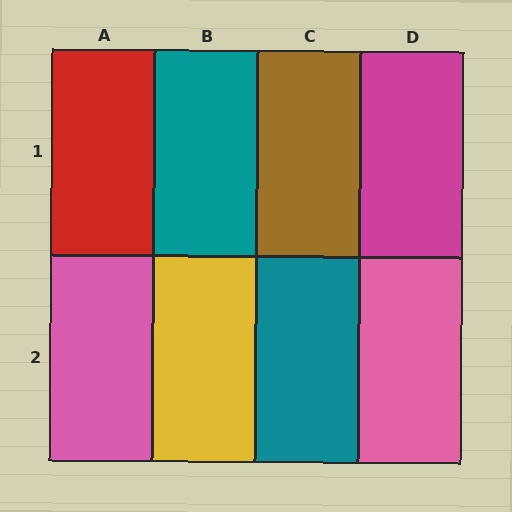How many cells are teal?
2 cells are teal.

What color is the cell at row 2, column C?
Teal.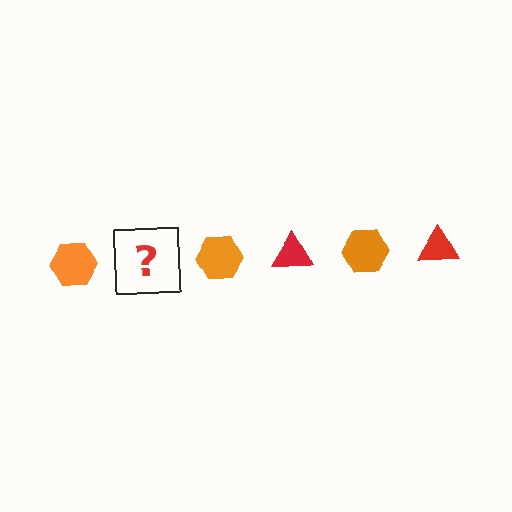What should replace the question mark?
The question mark should be replaced with a red triangle.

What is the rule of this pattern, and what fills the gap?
The rule is that the pattern alternates between orange hexagon and red triangle. The gap should be filled with a red triangle.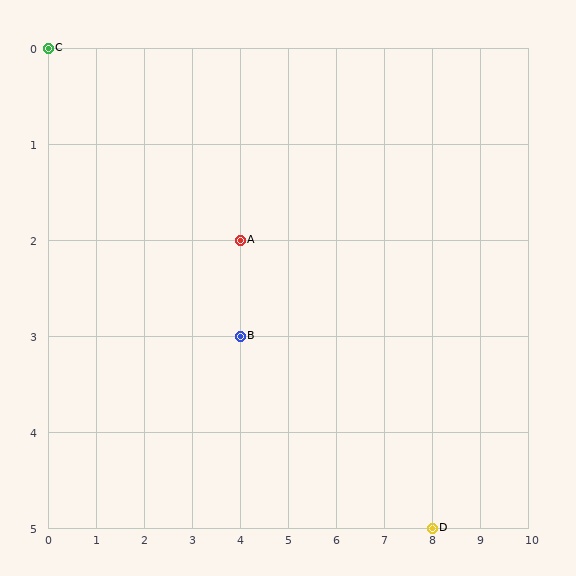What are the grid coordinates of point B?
Point B is at grid coordinates (4, 3).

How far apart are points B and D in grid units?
Points B and D are 4 columns and 2 rows apart (about 4.5 grid units diagonally).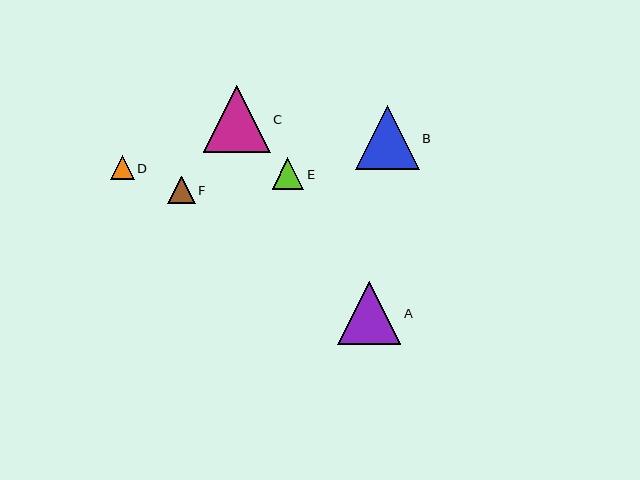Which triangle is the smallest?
Triangle D is the smallest with a size of approximately 24 pixels.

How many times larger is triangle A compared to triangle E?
Triangle A is approximately 2.0 times the size of triangle E.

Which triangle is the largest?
Triangle C is the largest with a size of approximately 67 pixels.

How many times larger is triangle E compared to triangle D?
Triangle E is approximately 1.3 times the size of triangle D.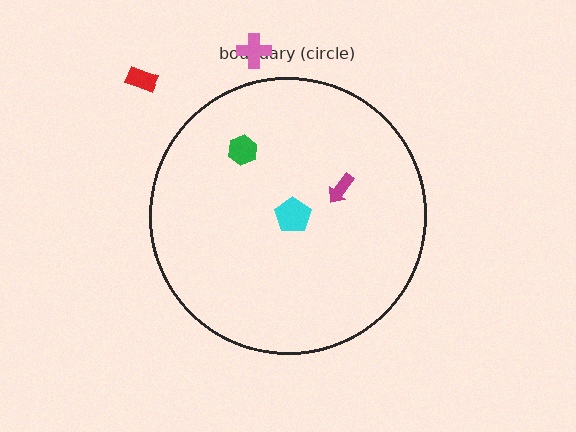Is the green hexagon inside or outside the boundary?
Inside.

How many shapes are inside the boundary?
3 inside, 2 outside.